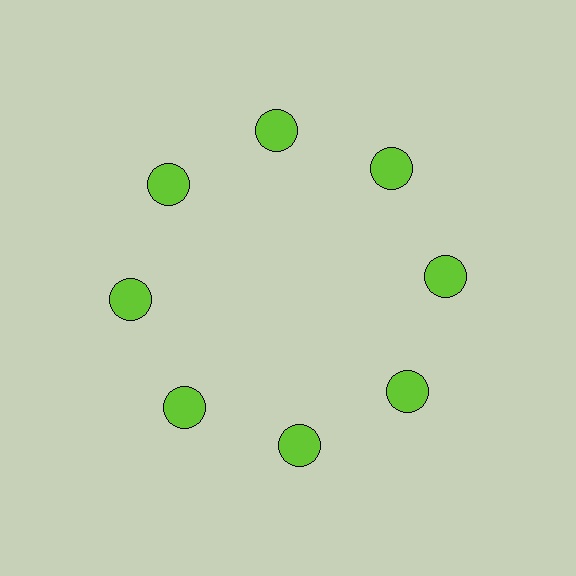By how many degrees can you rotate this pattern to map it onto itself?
The pattern maps onto itself every 45 degrees of rotation.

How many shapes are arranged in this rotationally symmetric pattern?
There are 8 shapes, arranged in 8 groups of 1.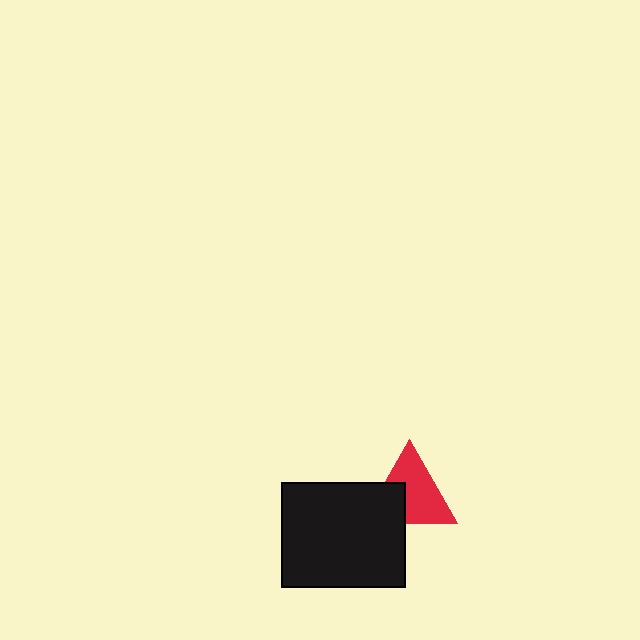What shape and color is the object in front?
The object in front is a black rectangle.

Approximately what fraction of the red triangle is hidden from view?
Roughly 33% of the red triangle is hidden behind the black rectangle.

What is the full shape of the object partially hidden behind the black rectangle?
The partially hidden object is a red triangle.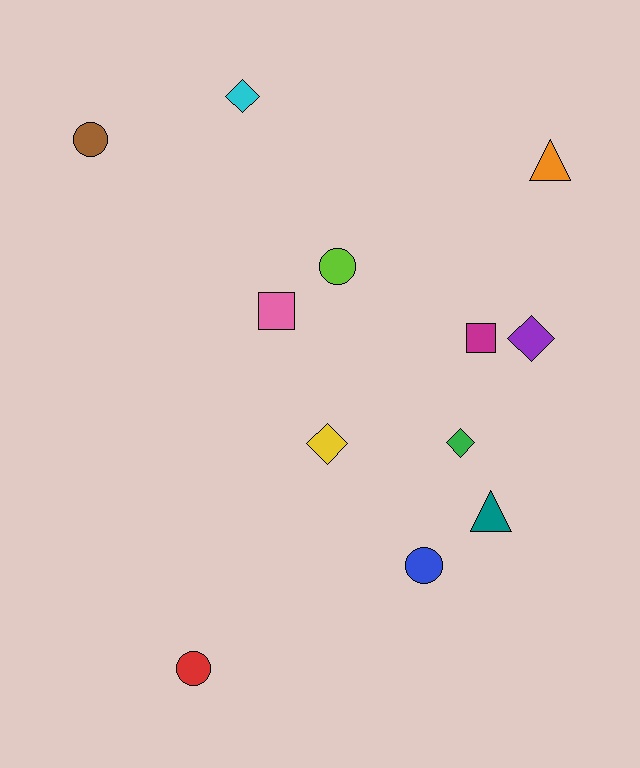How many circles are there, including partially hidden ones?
There are 4 circles.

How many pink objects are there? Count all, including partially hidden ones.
There is 1 pink object.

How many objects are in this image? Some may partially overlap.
There are 12 objects.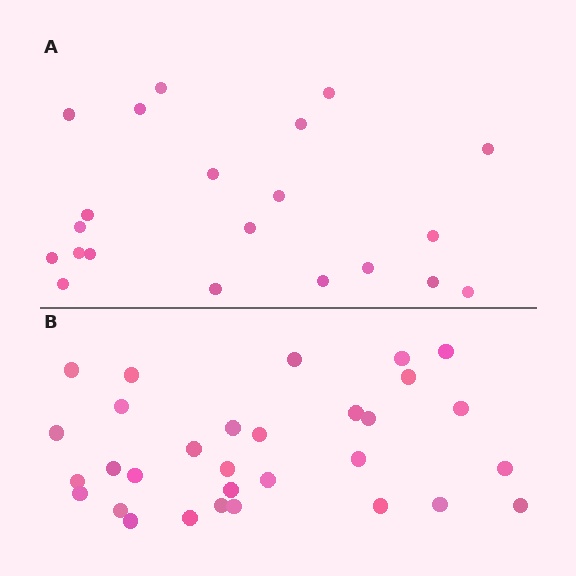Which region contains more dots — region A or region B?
Region B (the bottom region) has more dots.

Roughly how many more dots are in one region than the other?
Region B has roughly 10 or so more dots than region A.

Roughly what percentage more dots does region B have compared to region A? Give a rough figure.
About 50% more.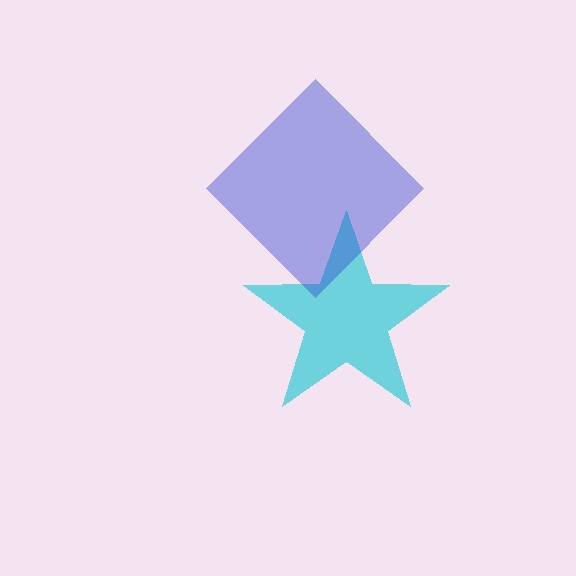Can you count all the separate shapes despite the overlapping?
Yes, there are 2 separate shapes.